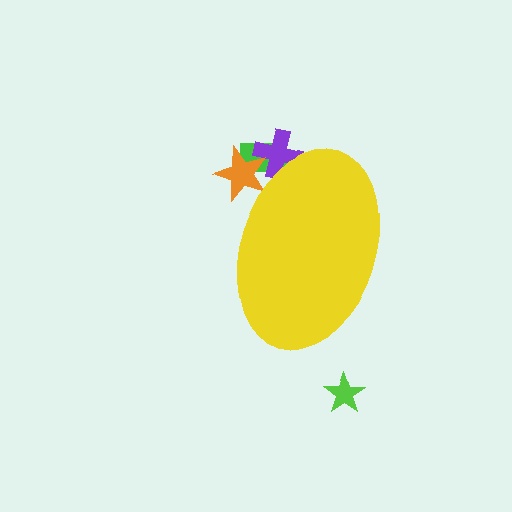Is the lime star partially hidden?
No, the lime star is fully visible.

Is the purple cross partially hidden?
Yes, the purple cross is partially hidden behind the yellow ellipse.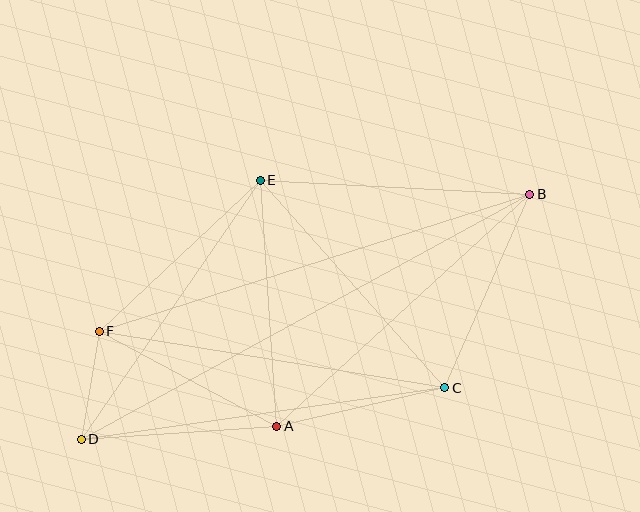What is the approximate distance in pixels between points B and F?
The distance between B and F is approximately 452 pixels.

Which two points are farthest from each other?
Points B and D are farthest from each other.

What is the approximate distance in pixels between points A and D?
The distance between A and D is approximately 196 pixels.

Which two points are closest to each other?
Points D and F are closest to each other.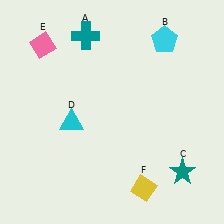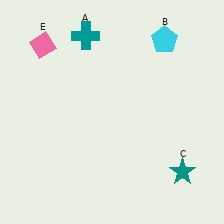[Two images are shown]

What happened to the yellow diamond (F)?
The yellow diamond (F) was removed in Image 2. It was in the bottom-right area of Image 1.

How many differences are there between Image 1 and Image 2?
There are 2 differences between the two images.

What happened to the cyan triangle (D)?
The cyan triangle (D) was removed in Image 2. It was in the bottom-left area of Image 1.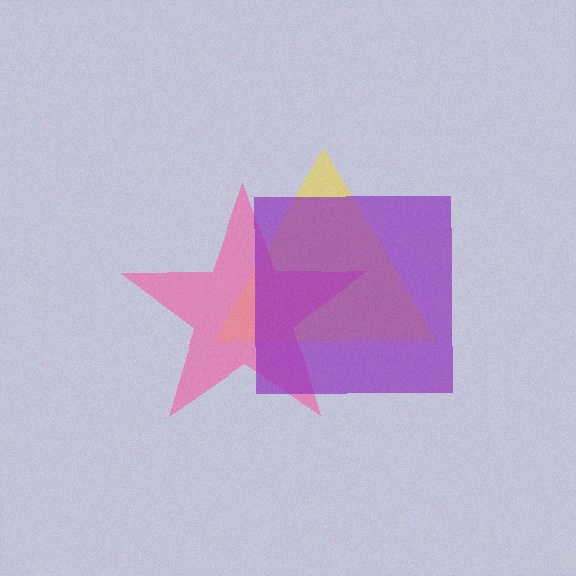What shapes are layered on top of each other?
The layered shapes are: a yellow triangle, a pink star, a purple square.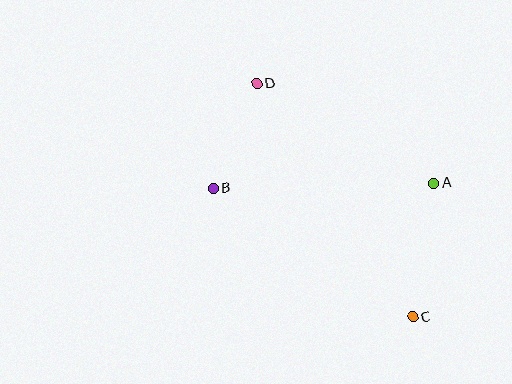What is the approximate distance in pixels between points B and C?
The distance between B and C is approximately 237 pixels.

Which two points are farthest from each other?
Points C and D are farthest from each other.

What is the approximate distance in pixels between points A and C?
The distance between A and C is approximately 135 pixels.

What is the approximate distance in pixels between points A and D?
The distance between A and D is approximately 203 pixels.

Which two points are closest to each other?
Points B and D are closest to each other.